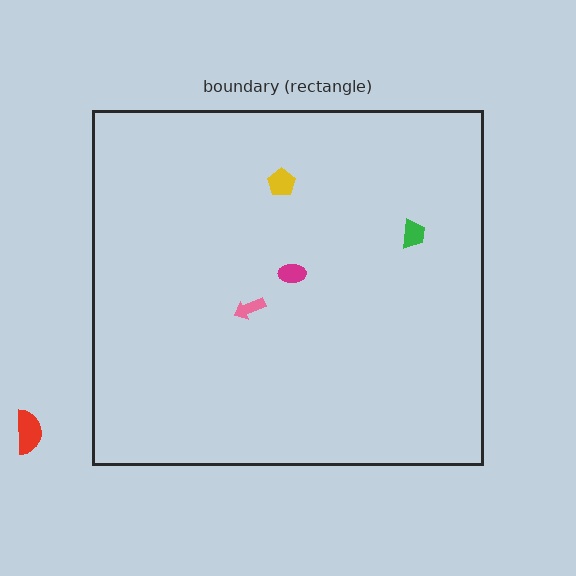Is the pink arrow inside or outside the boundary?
Inside.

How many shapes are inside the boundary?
4 inside, 1 outside.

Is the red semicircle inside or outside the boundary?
Outside.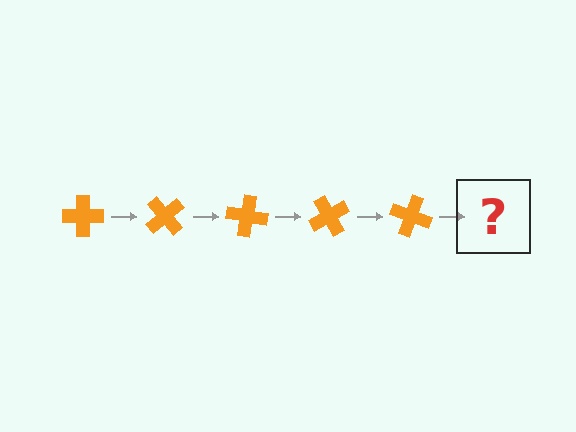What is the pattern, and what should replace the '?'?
The pattern is that the cross rotates 50 degrees each step. The '?' should be an orange cross rotated 250 degrees.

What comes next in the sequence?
The next element should be an orange cross rotated 250 degrees.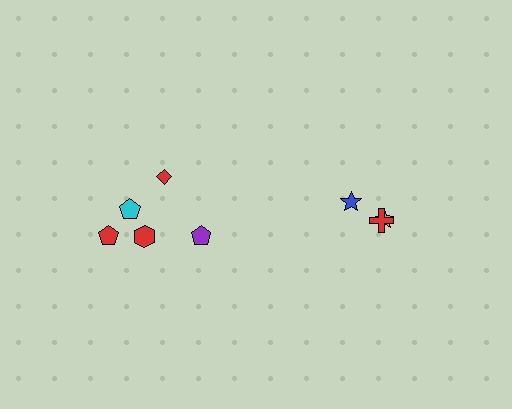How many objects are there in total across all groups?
There are 8 objects.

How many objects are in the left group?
There are 5 objects.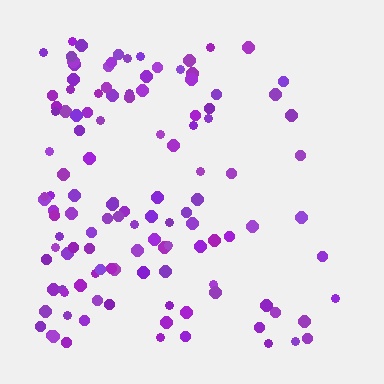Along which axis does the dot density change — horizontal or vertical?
Horizontal.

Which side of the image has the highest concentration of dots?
The left.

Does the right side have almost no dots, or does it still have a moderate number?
Still a moderate number, just noticeably fewer than the left.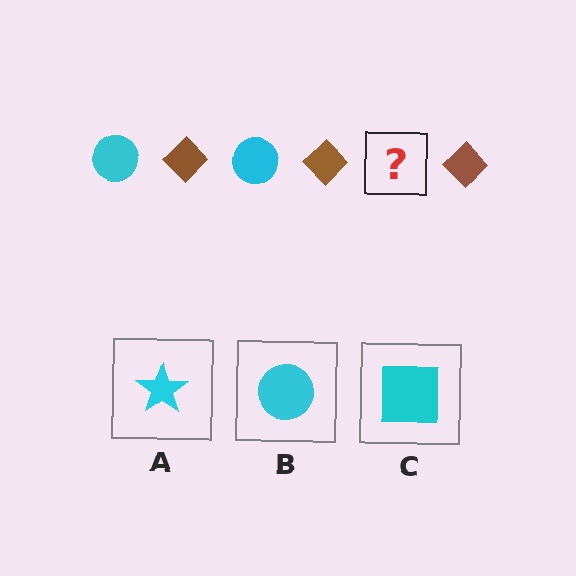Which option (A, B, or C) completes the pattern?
B.